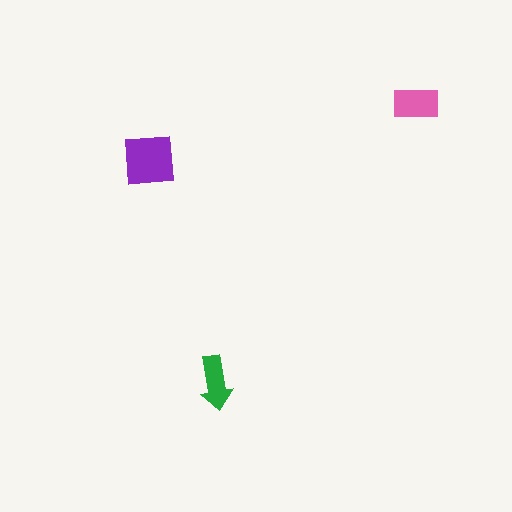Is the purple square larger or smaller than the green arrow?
Larger.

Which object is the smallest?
The green arrow.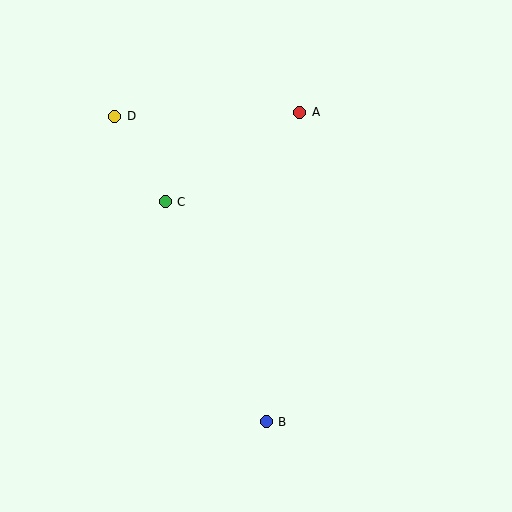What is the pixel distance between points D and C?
The distance between D and C is 99 pixels.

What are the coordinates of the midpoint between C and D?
The midpoint between C and D is at (140, 159).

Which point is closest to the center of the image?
Point C at (165, 202) is closest to the center.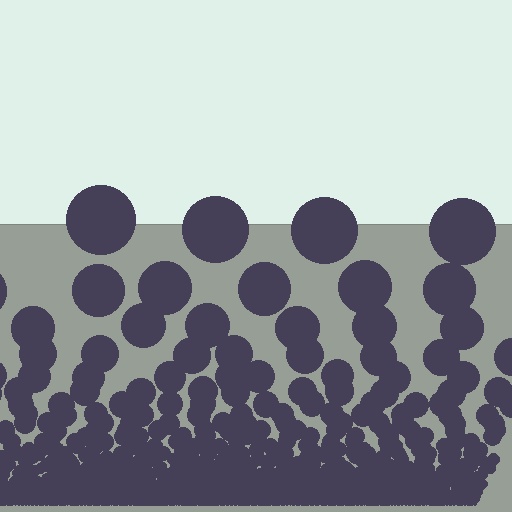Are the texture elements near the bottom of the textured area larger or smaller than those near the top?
Smaller. The gradient is inverted — elements near the bottom are smaller and denser.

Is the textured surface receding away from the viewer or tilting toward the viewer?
The surface appears to tilt toward the viewer. Texture elements get larger and sparser toward the top.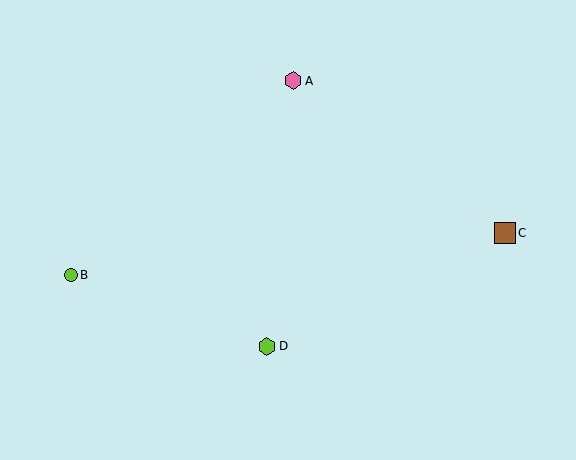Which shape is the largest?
The brown square (labeled C) is the largest.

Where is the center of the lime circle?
The center of the lime circle is at (71, 275).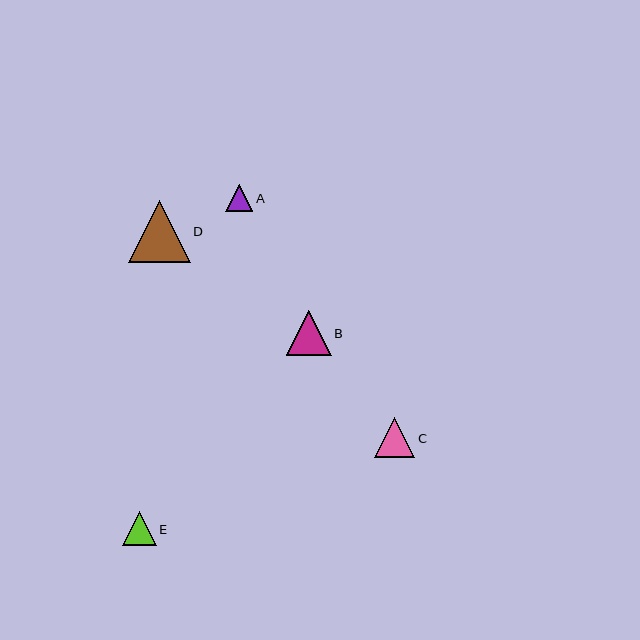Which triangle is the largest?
Triangle D is the largest with a size of approximately 61 pixels.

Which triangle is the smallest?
Triangle A is the smallest with a size of approximately 27 pixels.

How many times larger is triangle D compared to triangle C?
Triangle D is approximately 1.5 times the size of triangle C.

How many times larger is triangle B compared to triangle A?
Triangle B is approximately 1.7 times the size of triangle A.